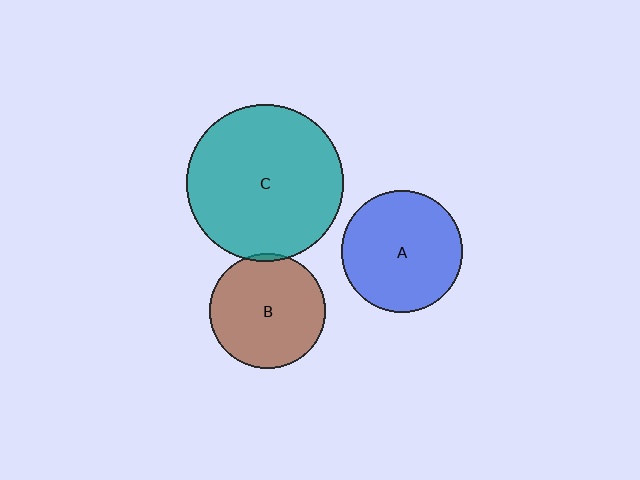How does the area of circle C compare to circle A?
Approximately 1.7 times.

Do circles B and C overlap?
Yes.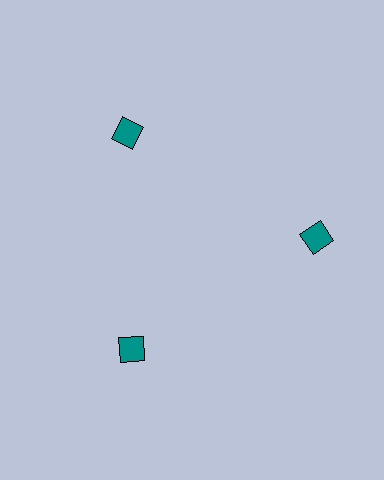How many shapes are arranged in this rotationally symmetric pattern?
There are 3 shapes, arranged in 3 groups of 1.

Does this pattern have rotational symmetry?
Yes, this pattern has 3-fold rotational symmetry. It looks the same after rotating 120 degrees around the center.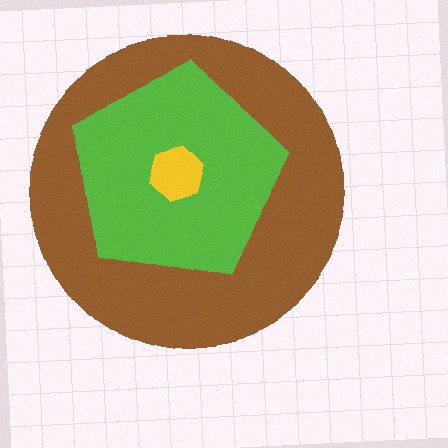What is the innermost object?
The yellow hexagon.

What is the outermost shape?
The brown circle.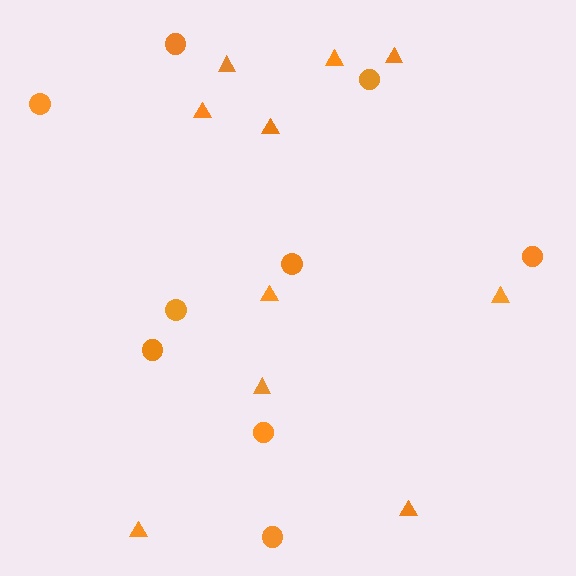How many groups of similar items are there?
There are 2 groups: one group of circles (9) and one group of triangles (10).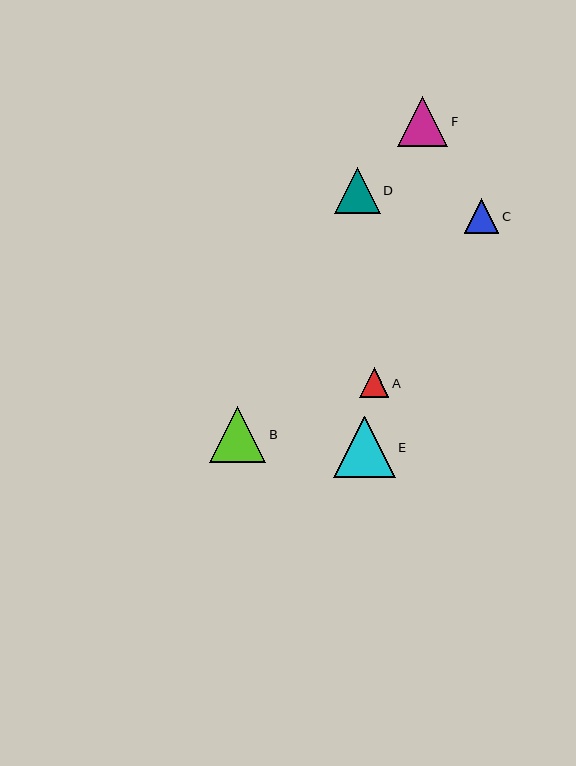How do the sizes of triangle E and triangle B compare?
Triangle E and triangle B are approximately the same size.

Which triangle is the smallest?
Triangle A is the smallest with a size of approximately 30 pixels.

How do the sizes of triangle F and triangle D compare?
Triangle F and triangle D are approximately the same size.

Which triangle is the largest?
Triangle E is the largest with a size of approximately 61 pixels.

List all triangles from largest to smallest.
From largest to smallest: E, B, F, D, C, A.